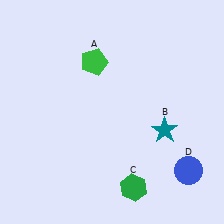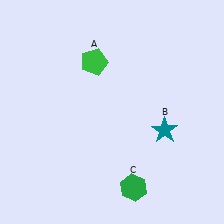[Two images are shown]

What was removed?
The blue circle (D) was removed in Image 2.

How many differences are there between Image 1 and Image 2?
There is 1 difference between the two images.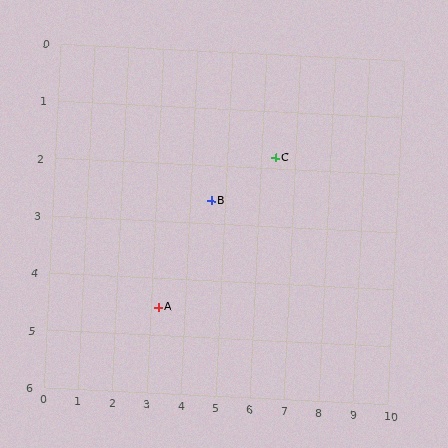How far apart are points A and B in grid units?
Points A and B are about 2.4 grid units apart.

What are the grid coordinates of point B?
Point B is at approximately (4.6, 2.6).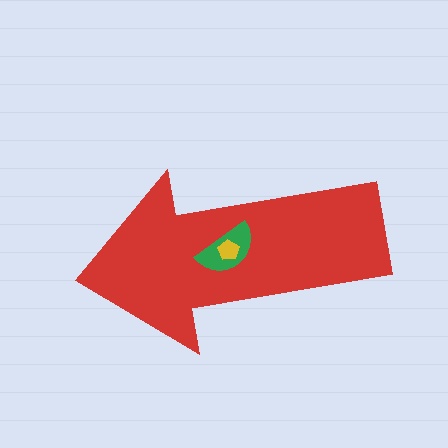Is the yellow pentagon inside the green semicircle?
Yes.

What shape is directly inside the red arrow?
The green semicircle.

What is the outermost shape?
The red arrow.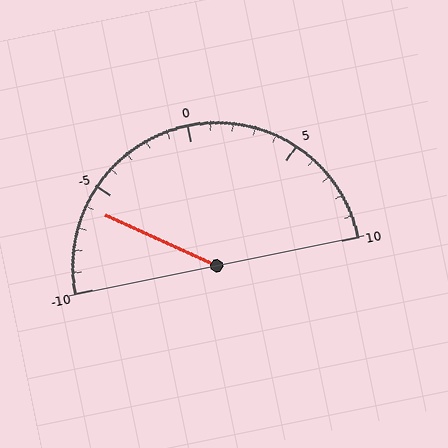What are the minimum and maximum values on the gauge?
The gauge ranges from -10 to 10.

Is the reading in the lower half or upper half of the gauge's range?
The reading is in the lower half of the range (-10 to 10).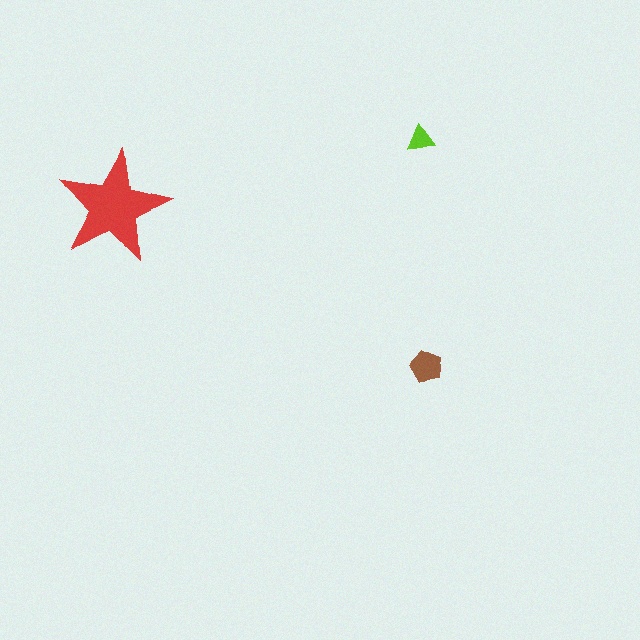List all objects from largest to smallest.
The red star, the brown pentagon, the lime triangle.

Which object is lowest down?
The brown pentagon is bottommost.